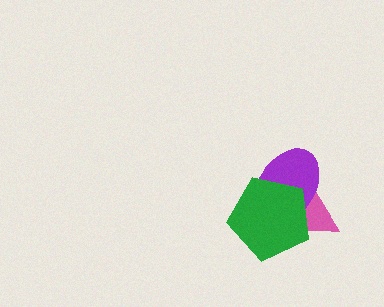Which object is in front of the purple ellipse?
The green pentagon is in front of the purple ellipse.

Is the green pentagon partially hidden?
No, no other shape covers it.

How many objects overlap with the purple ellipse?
2 objects overlap with the purple ellipse.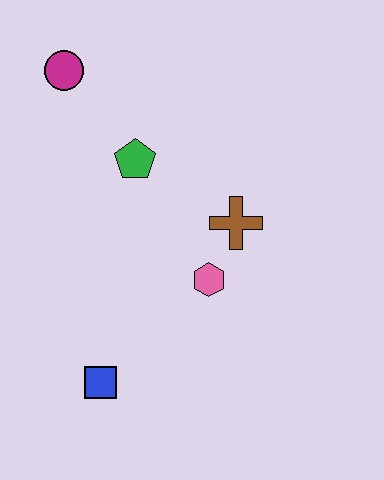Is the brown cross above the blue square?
Yes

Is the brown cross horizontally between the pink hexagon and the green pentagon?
No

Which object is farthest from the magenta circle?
The blue square is farthest from the magenta circle.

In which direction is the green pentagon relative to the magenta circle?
The green pentagon is below the magenta circle.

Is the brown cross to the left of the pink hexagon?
No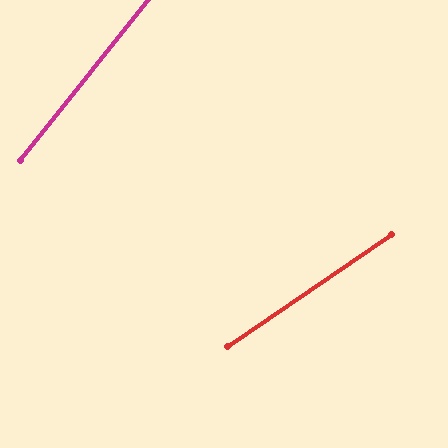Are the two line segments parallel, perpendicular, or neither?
Neither parallel nor perpendicular — they differ by about 17°.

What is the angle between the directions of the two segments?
Approximately 17 degrees.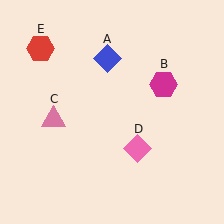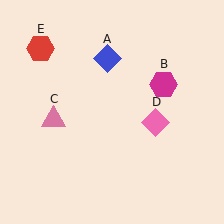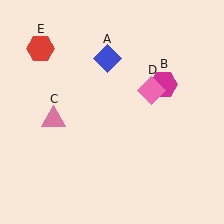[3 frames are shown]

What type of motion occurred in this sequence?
The pink diamond (object D) rotated counterclockwise around the center of the scene.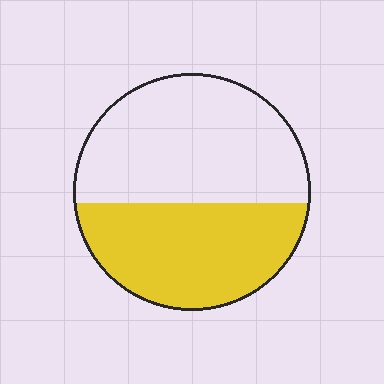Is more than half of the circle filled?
No.